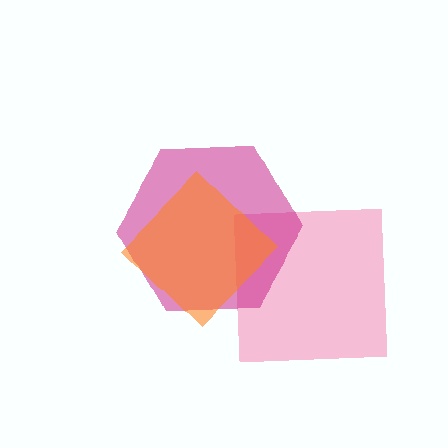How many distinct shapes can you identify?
There are 3 distinct shapes: a pink square, a magenta hexagon, an orange diamond.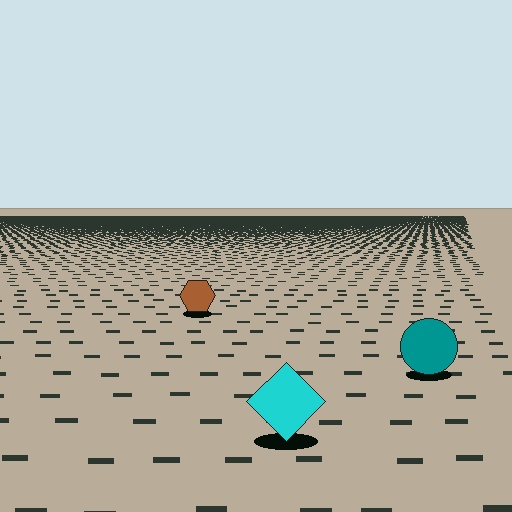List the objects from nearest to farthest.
From nearest to farthest: the cyan diamond, the teal circle, the brown hexagon.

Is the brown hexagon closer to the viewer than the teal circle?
No. The teal circle is closer — you can tell from the texture gradient: the ground texture is coarser near it.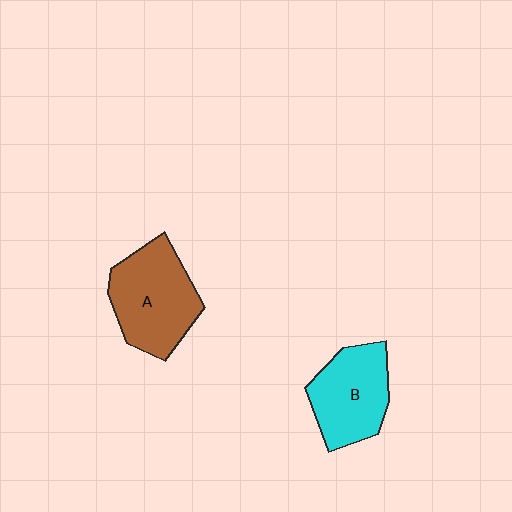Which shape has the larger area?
Shape A (brown).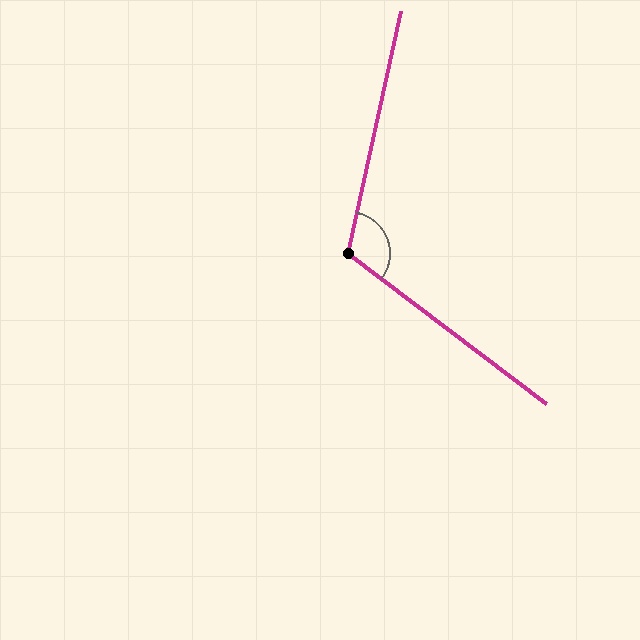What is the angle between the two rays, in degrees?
Approximately 115 degrees.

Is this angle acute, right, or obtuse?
It is obtuse.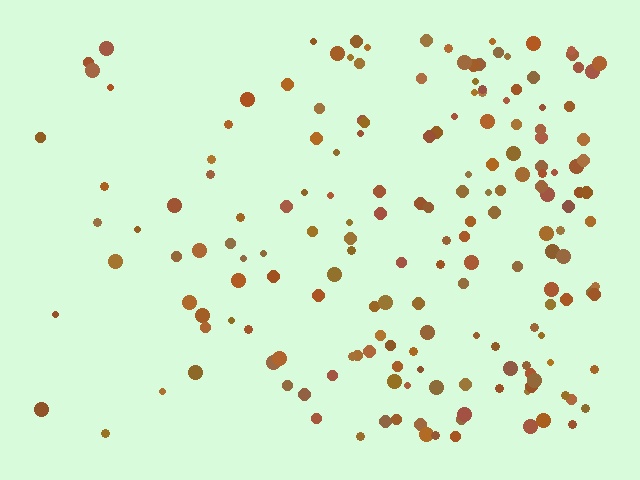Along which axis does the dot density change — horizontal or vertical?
Horizontal.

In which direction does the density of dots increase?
From left to right, with the right side densest.